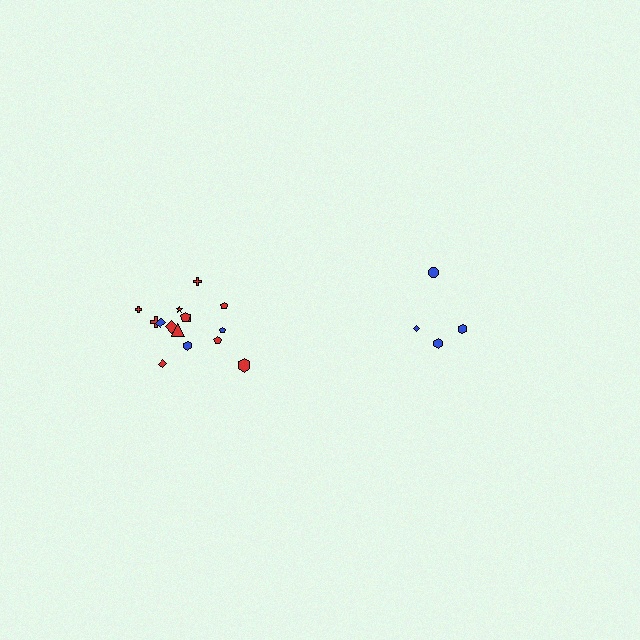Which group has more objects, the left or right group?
The left group.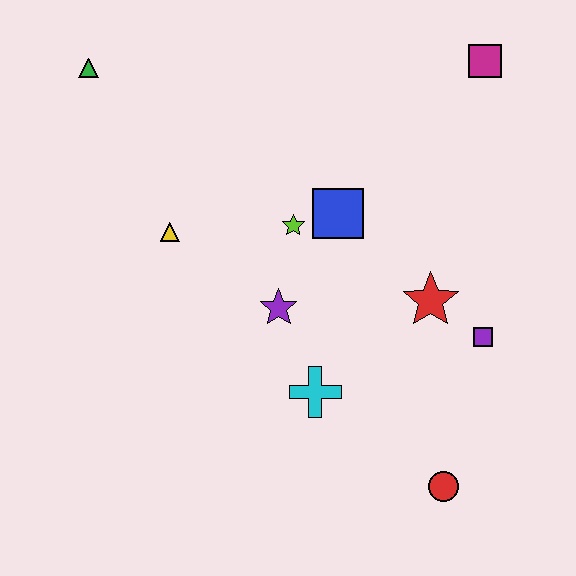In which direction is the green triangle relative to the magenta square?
The green triangle is to the left of the magenta square.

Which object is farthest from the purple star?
The magenta square is farthest from the purple star.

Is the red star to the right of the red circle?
No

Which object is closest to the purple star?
The lime star is closest to the purple star.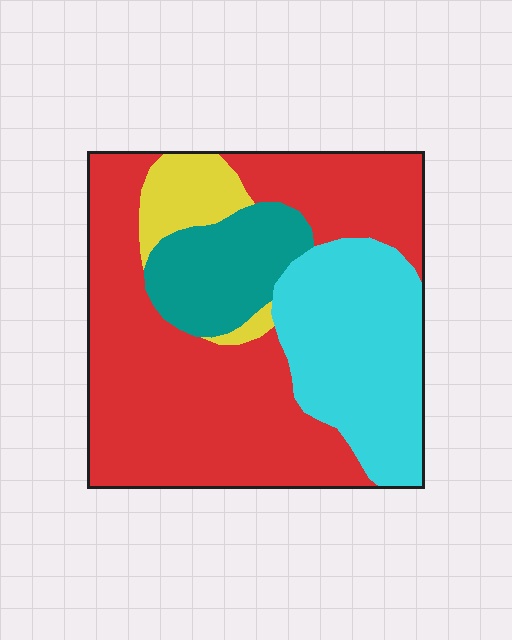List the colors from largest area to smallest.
From largest to smallest: red, cyan, teal, yellow.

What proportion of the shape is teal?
Teal covers around 15% of the shape.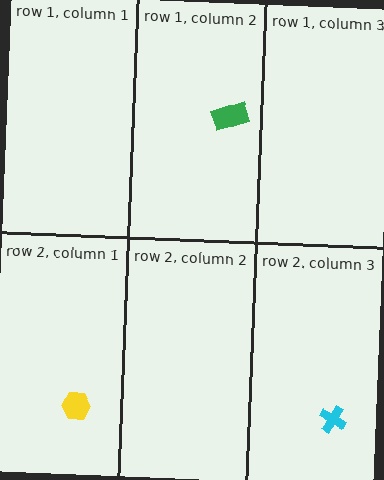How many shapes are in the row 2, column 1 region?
1.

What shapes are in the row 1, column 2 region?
The green rectangle.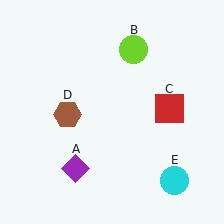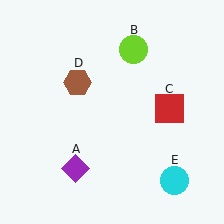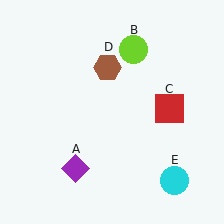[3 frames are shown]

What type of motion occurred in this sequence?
The brown hexagon (object D) rotated clockwise around the center of the scene.